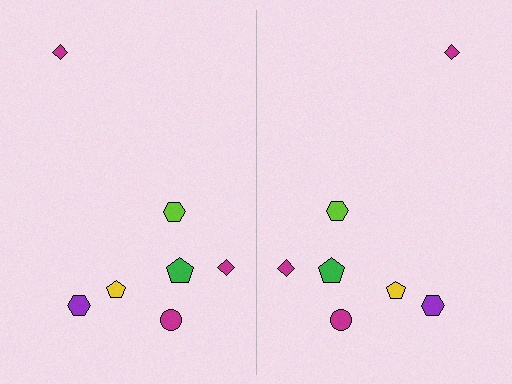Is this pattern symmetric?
Yes, this pattern has bilateral (reflection) symmetry.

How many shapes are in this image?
There are 14 shapes in this image.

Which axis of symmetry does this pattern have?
The pattern has a vertical axis of symmetry running through the center of the image.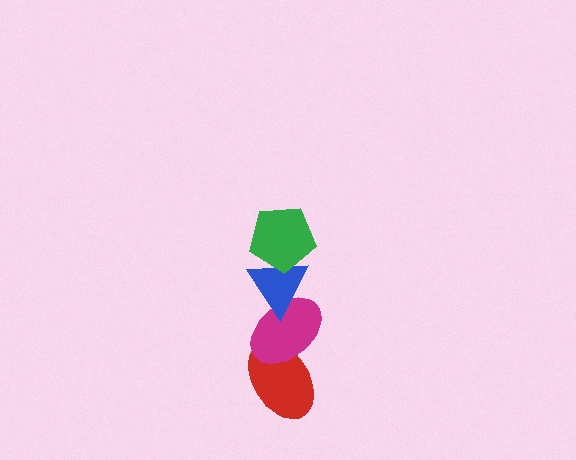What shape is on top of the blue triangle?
The green pentagon is on top of the blue triangle.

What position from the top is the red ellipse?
The red ellipse is 4th from the top.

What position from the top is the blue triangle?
The blue triangle is 2nd from the top.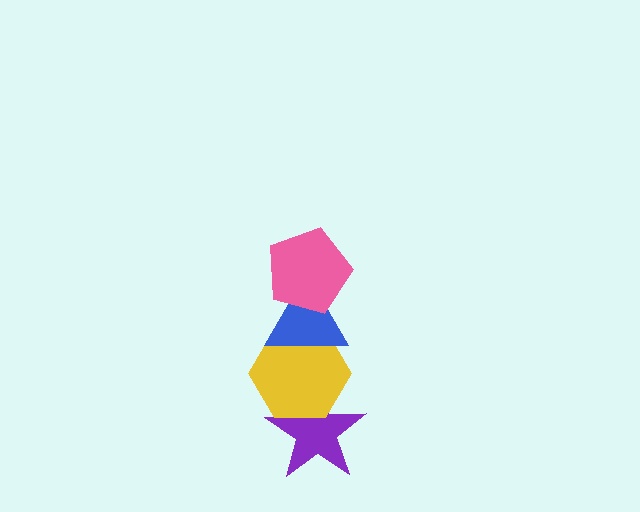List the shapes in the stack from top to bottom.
From top to bottom: the pink pentagon, the blue triangle, the yellow hexagon, the purple star.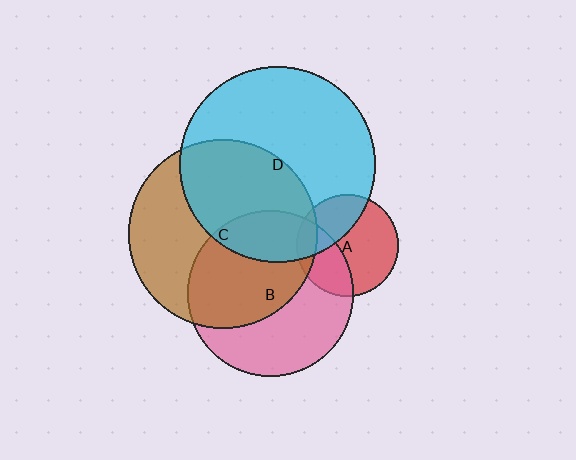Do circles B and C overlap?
Yes.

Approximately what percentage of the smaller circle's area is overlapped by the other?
Approximately 55%.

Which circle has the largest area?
Circle D (cyan).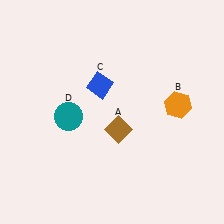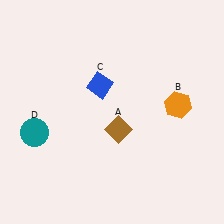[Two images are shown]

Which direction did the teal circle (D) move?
The teal circle (D) moved left.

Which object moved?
The teal circle (D) moved left.